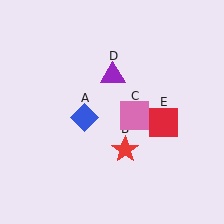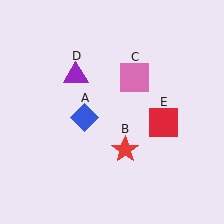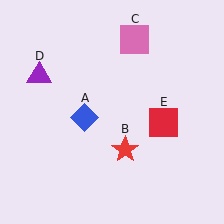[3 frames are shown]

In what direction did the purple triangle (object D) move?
The purple triangle (object D) moved left.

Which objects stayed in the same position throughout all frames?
Blue diamond (object A) and red star (object B) and red square (object E) remained stationary.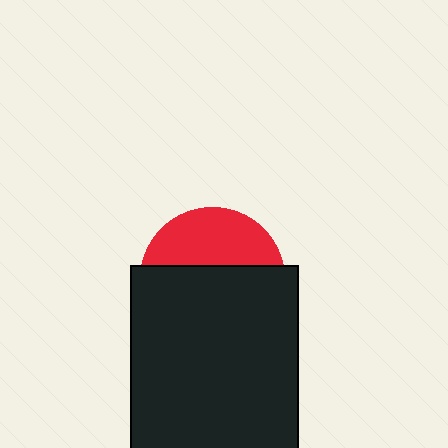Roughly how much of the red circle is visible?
A small part of it is visible (roughly 38%).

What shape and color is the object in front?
The object in front is a black rectangle.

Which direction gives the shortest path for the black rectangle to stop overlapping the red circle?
Moving down gives the shortest separation.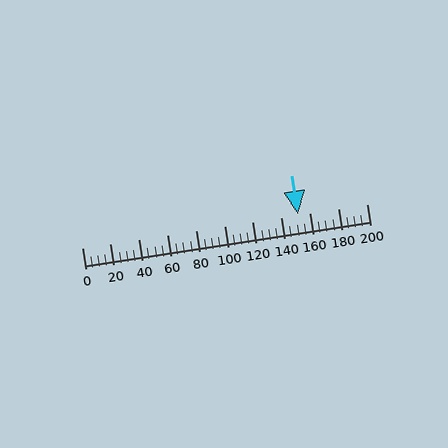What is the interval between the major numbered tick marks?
The major tick marks are spaced 20 units apart.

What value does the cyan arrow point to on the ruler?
The cyan arrow points to approximately 152.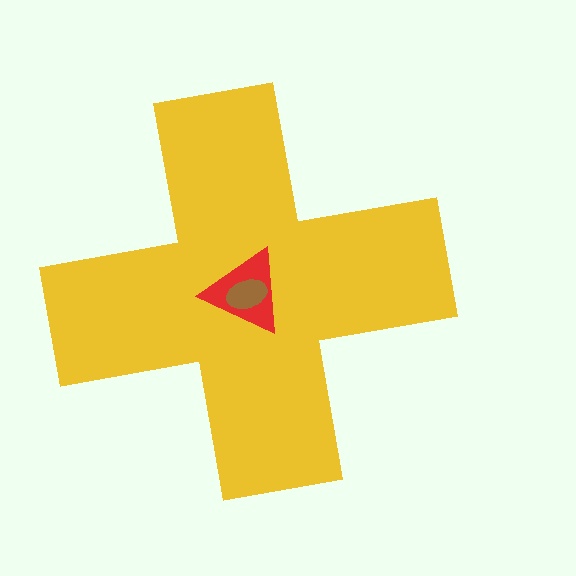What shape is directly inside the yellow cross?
The red triangle.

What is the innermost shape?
The brown ellipse.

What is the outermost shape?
The yellow cross.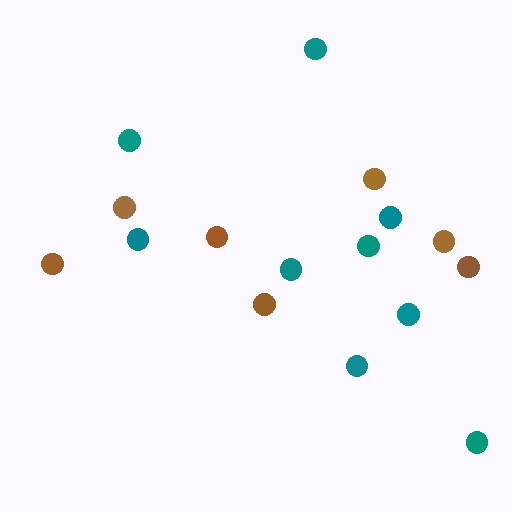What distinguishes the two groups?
There are 2 groups: one group of teal circles (9) and one group of brown circles (7).